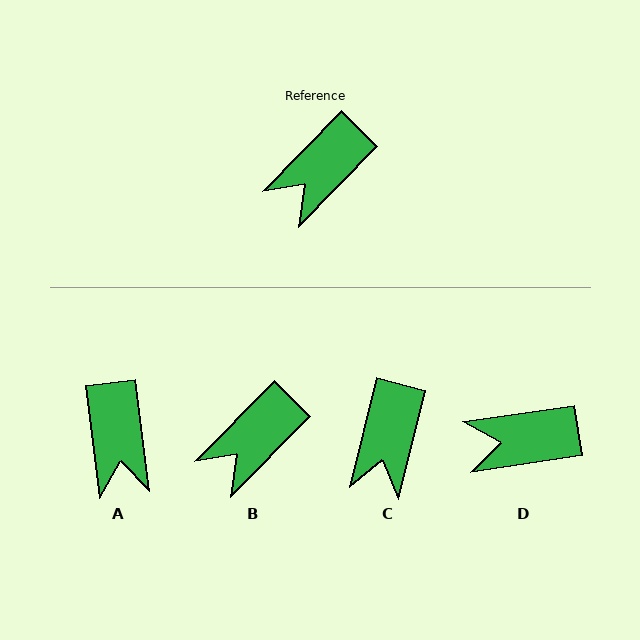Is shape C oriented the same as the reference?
No, it is off by about 31 degrees.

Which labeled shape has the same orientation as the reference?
B.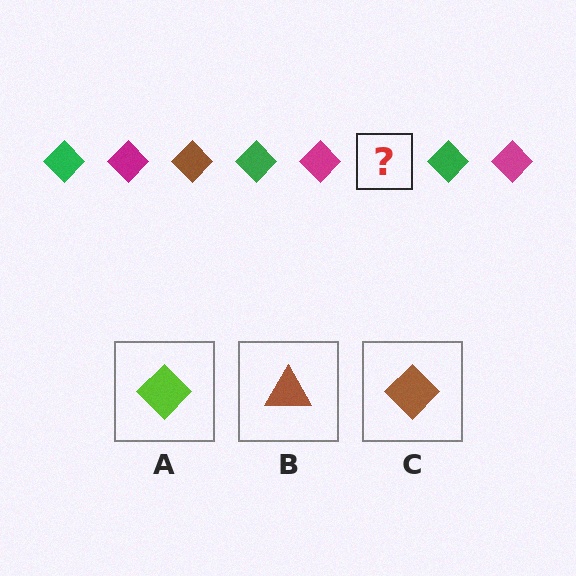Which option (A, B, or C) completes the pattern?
C.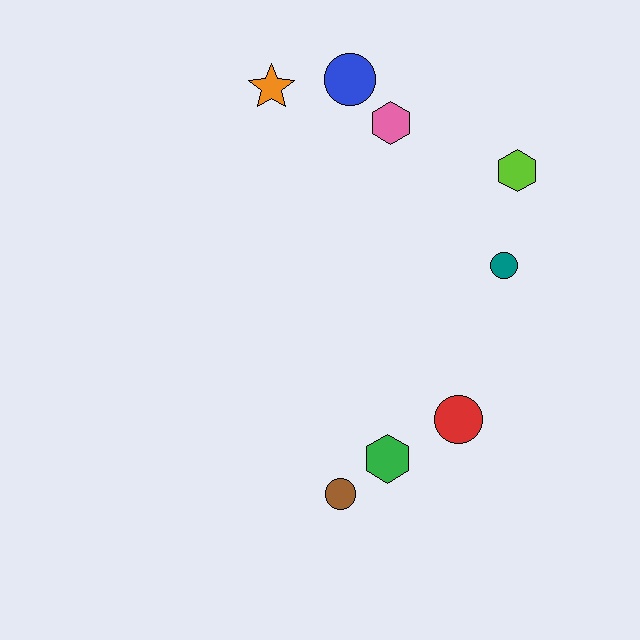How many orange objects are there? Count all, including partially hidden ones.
There is 1 orange object.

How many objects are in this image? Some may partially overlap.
There are 8 objects.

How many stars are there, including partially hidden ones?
There is 1 star.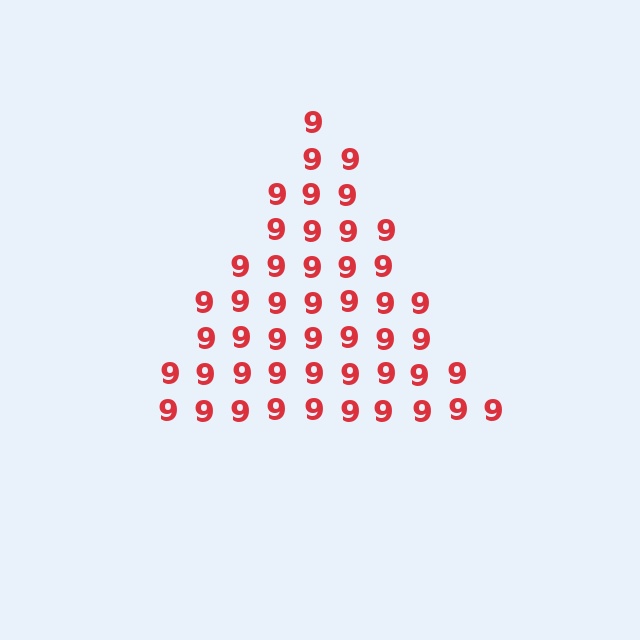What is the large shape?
The large shape is a triangle.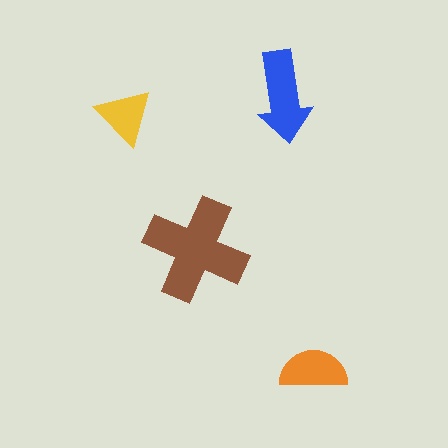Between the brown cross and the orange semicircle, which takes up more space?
The brown cross.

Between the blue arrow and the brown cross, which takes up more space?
The brown cross.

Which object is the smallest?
The yellow triangle.